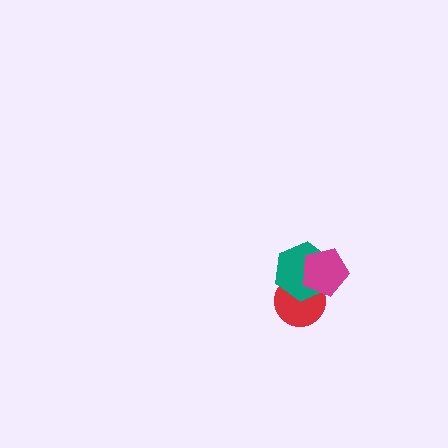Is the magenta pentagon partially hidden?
No, no other shape covers it.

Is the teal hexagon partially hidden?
Yes, it is partially covered by another shape.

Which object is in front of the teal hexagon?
The magenta pentagon is in front of the teal hexagon.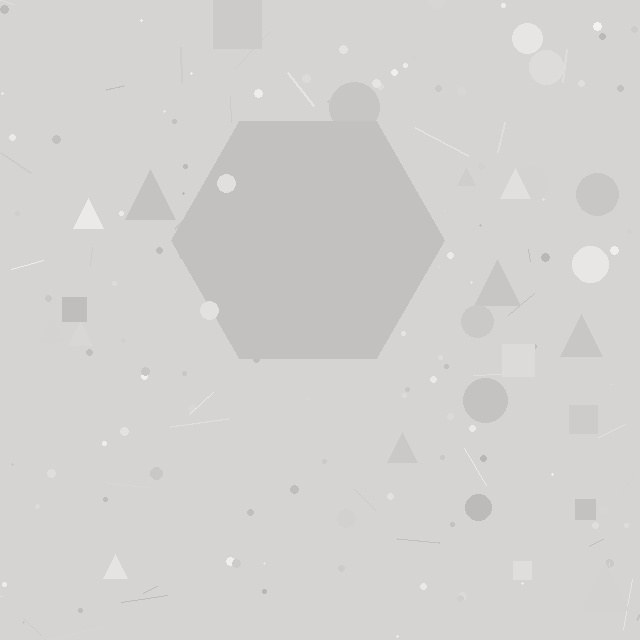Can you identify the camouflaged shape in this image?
The camouflaged shape is a hexagon.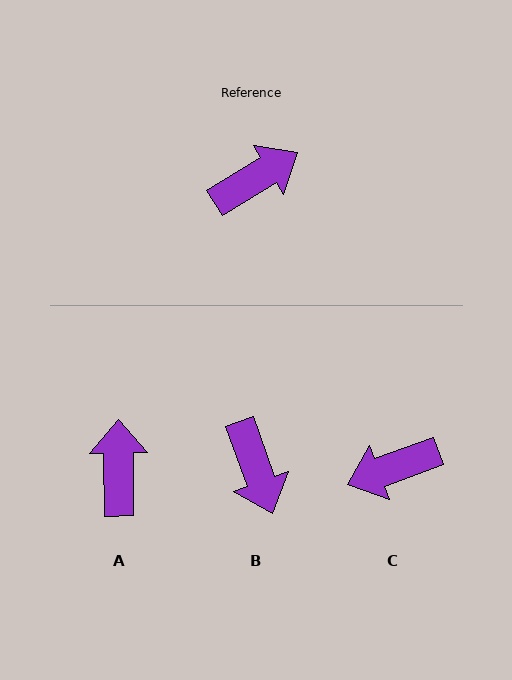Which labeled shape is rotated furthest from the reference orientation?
C, about 169 degrees away.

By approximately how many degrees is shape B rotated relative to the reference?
Approximately 101 degrees clockwise.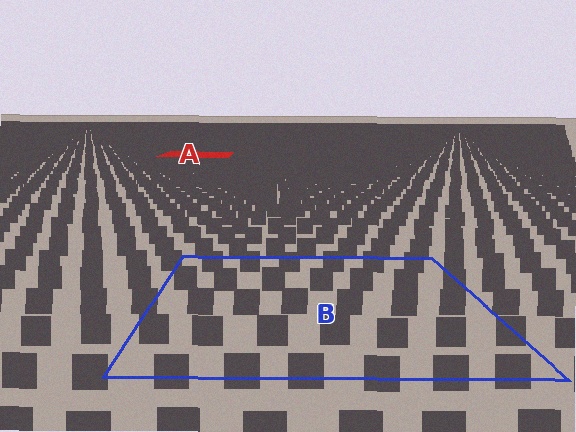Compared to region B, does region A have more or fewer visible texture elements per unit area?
Region A has more texture elements per unit area — they are packed more densely because it is farther away.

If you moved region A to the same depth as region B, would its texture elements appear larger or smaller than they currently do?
They would appear larger. At a closer depth, the same texture elements are projected at a bigger on-screen size.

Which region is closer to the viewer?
Region B is closer. The texture elements there are larger and more spread out.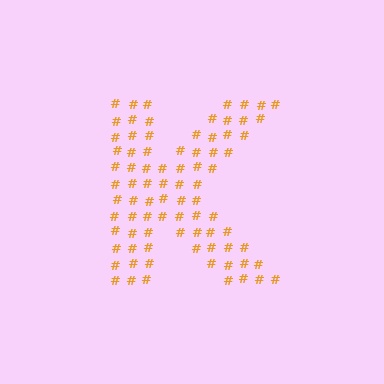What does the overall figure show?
The overall figure shows the letter K.